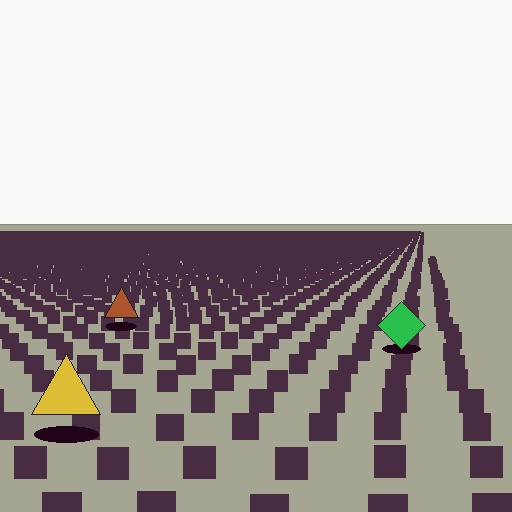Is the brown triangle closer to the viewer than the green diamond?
No. The green diamond is closer — you can tell from the texture gradient: the ground texture is coarser near it.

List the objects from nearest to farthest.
From nearest to farthest: the yellow triangle, the green diamond, the brown triangle.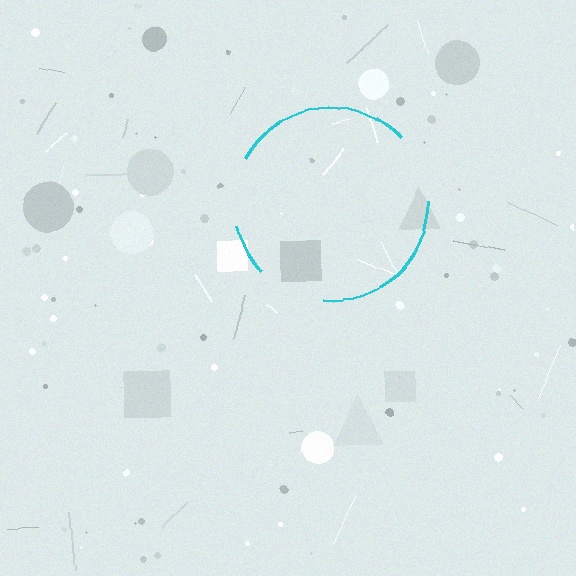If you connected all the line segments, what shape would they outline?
They would outline a circle.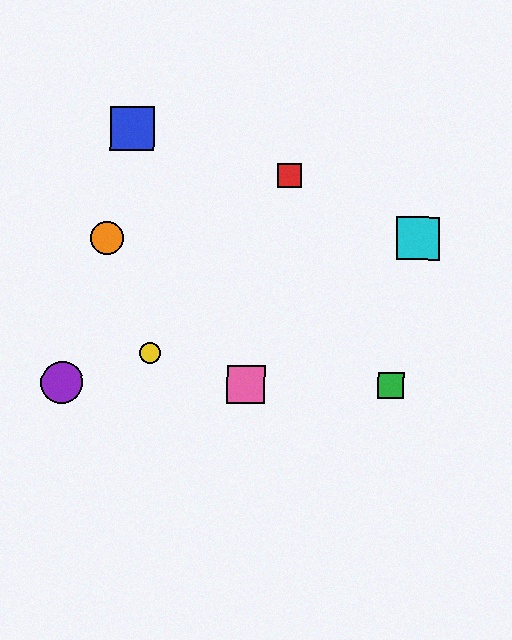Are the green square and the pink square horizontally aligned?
Yes, both are at y≈386.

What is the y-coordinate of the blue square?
The blue square is at y≈128.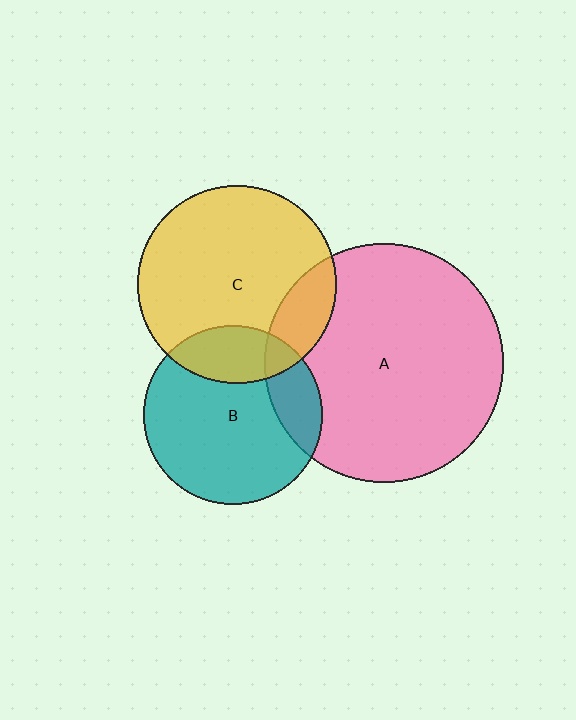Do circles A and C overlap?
Yes.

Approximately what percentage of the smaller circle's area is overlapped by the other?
Approximately 15%.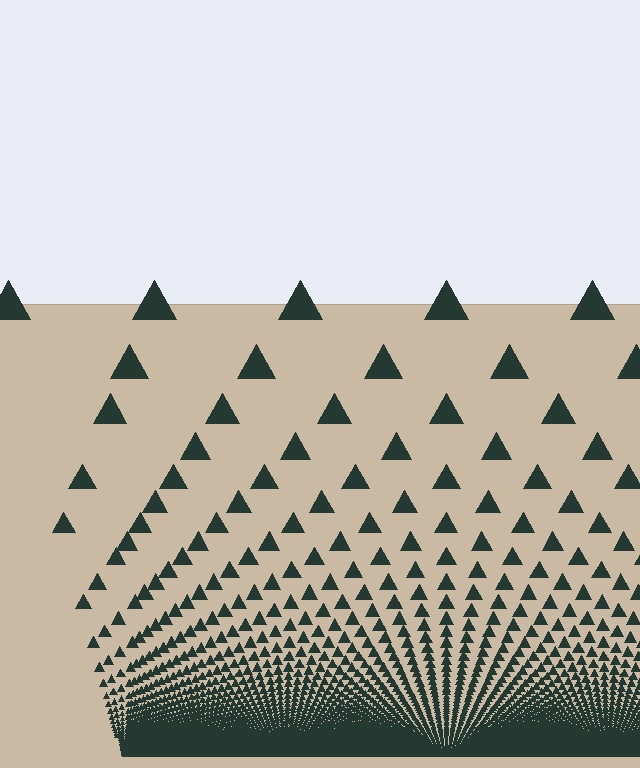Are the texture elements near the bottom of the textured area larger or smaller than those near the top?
Smaller. The gradient is inverted — elements near the bottom are smaller and denser.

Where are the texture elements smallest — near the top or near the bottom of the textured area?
Near the bottom.